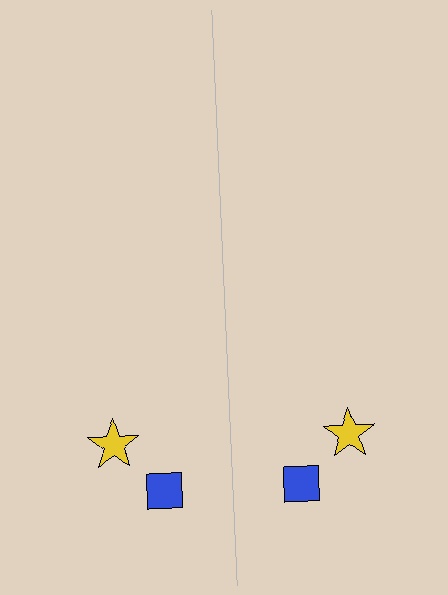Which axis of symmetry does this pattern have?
The pattern has a vertical axis of symmetry running through the center of the image.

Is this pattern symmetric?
Yes, this pattern has bilateral (reflection) symmetry.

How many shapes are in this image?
There are 4 shapes in this image.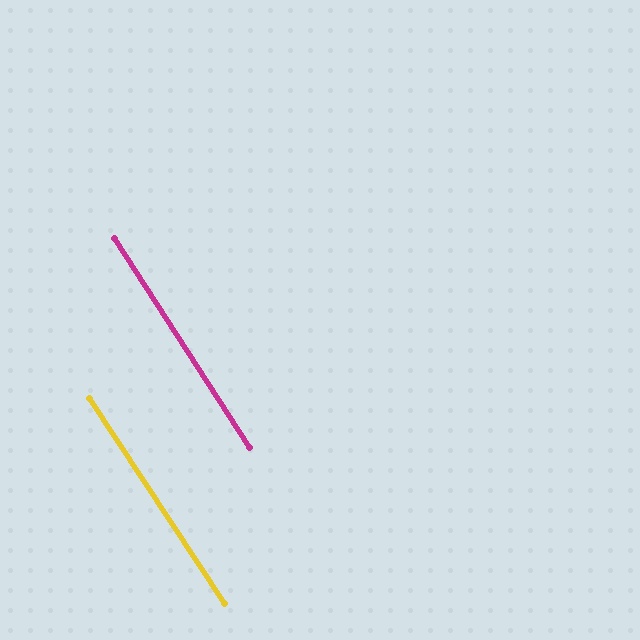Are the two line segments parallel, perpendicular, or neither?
Parallel — their directions differ by only 0.5°.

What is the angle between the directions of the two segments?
Approximately 1 degree.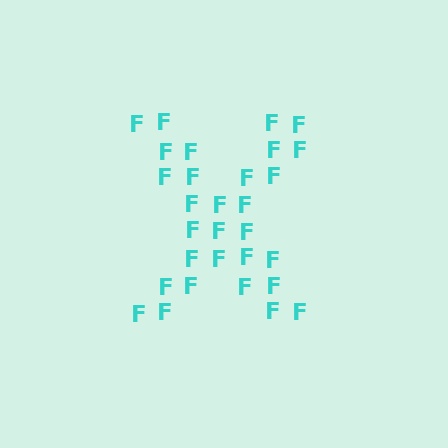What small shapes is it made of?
It is made of small letter F's.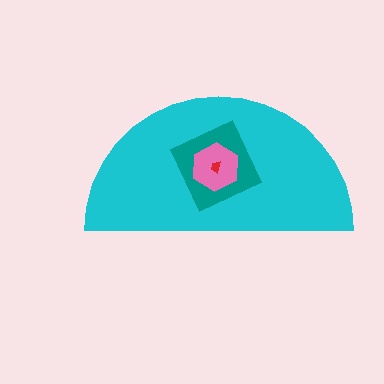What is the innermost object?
The red trapezoid.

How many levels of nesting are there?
4.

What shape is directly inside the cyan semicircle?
The teal square.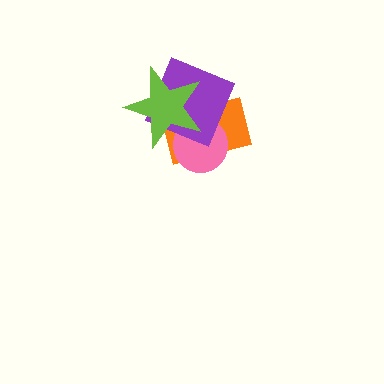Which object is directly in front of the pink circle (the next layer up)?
The purple diamond is directly in front of the pink circle.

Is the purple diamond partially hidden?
Yes, it is partially covered by another shape.